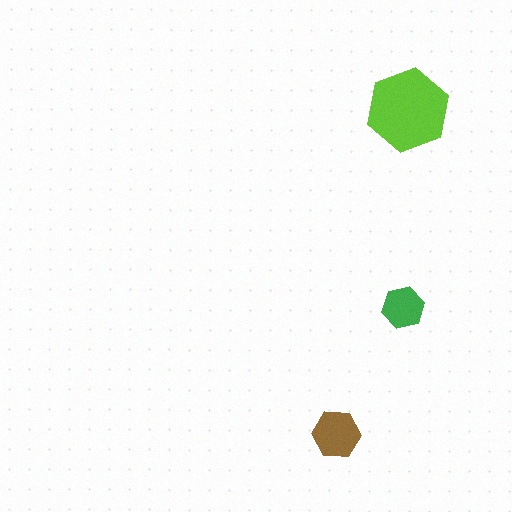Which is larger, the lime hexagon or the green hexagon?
The lime one.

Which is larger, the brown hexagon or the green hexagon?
The brown one.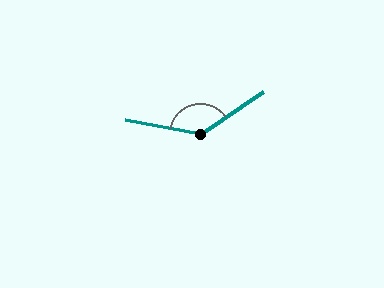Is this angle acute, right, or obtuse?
It is obtuse.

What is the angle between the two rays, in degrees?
Approximately 135 degrees.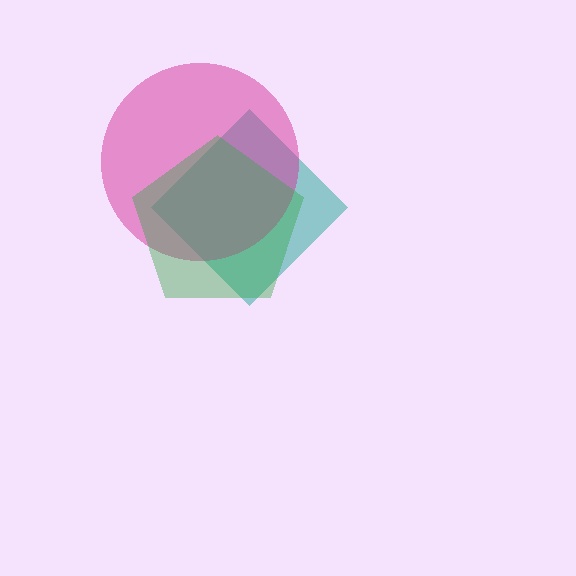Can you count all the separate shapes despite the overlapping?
Yes, there are 3 separate shapes.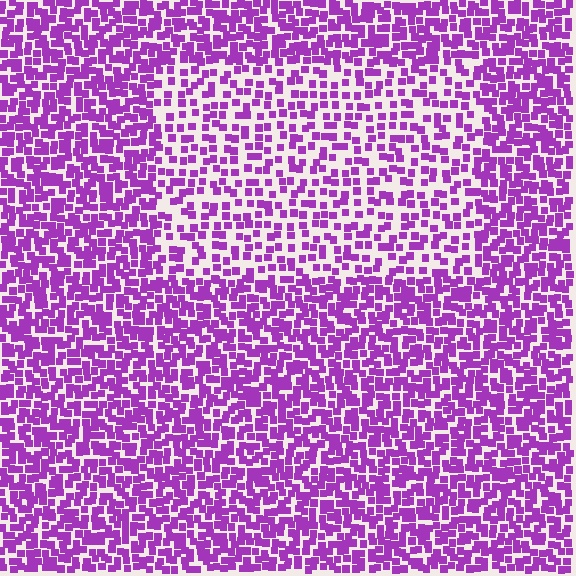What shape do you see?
I see a rectangle.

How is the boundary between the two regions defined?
The boundary is defined by a change in element density (approximately 1.8x ratio). All elements are the same color, size, and shape.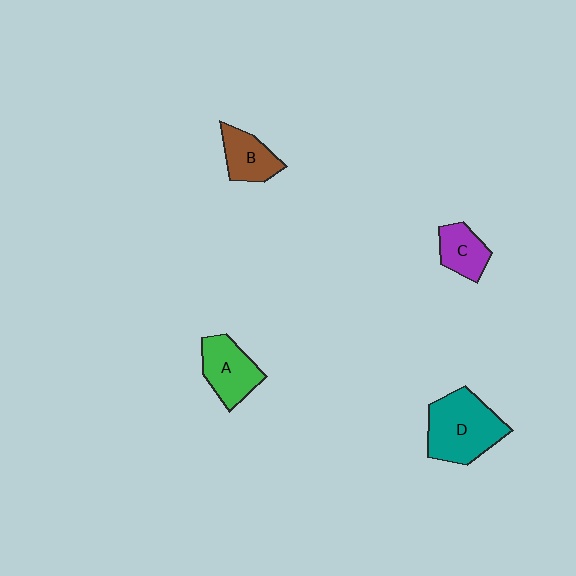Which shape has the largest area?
Shape D (teal).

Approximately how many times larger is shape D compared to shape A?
Approximately 1.5 times.